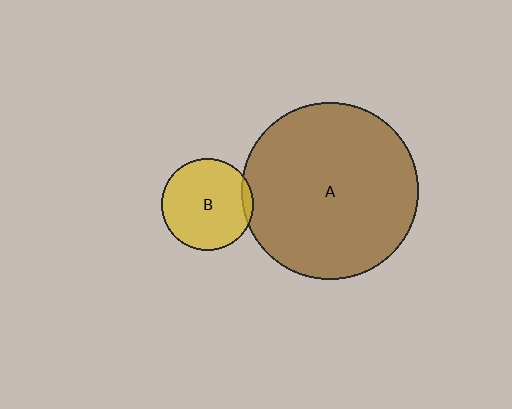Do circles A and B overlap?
Yes.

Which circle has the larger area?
Circle A (brown).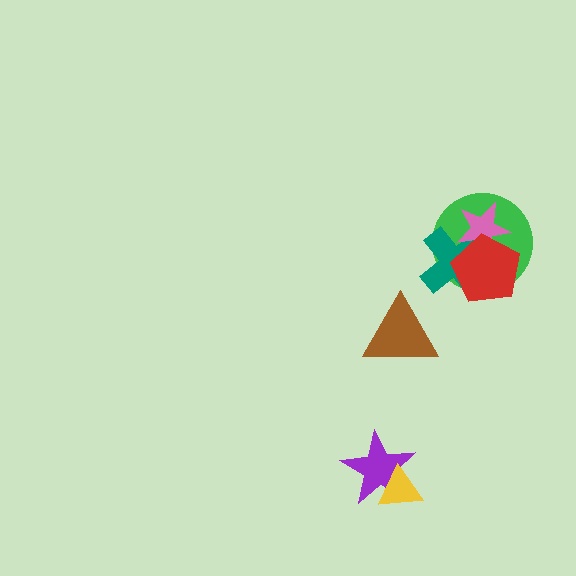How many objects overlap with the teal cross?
3 objects overlap with the teal cross.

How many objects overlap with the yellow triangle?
1 object overlaps with the yellow triangle.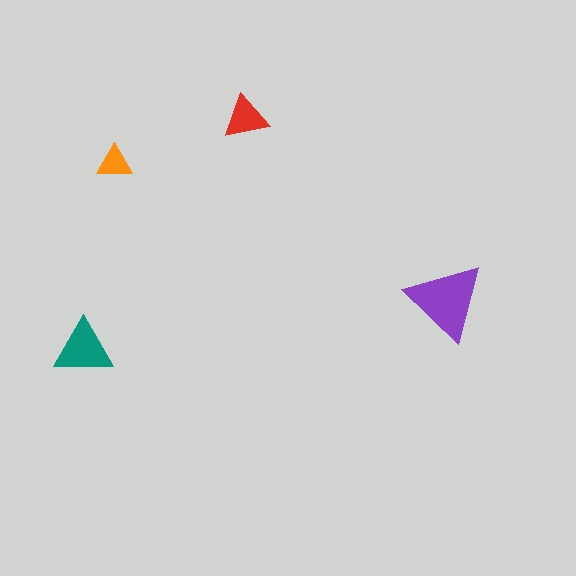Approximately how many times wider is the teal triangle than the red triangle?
About 1.5 times wider.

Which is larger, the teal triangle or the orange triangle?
The teal one.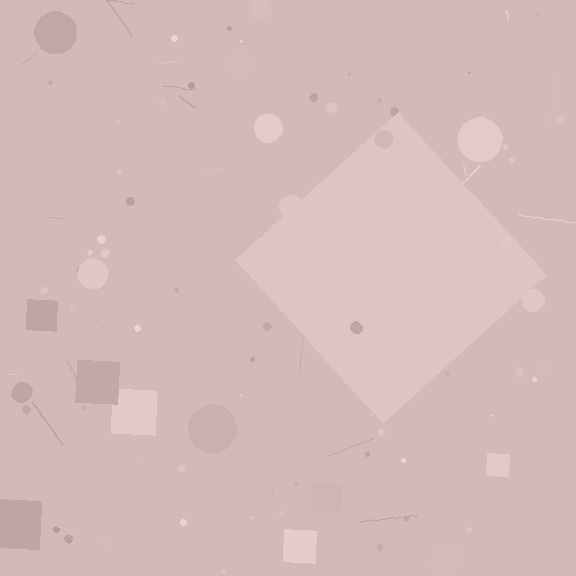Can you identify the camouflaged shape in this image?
The camouflaged shape is a diamond.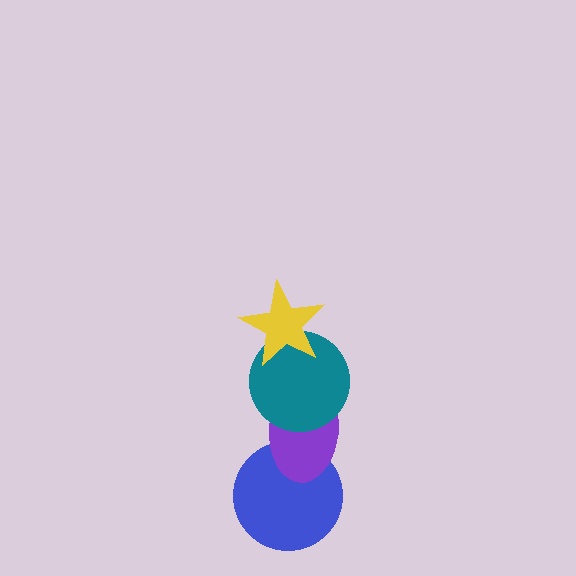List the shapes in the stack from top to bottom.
From top to bottom: the yellow star, the teal circle, the purple ellipse, the blue circle.